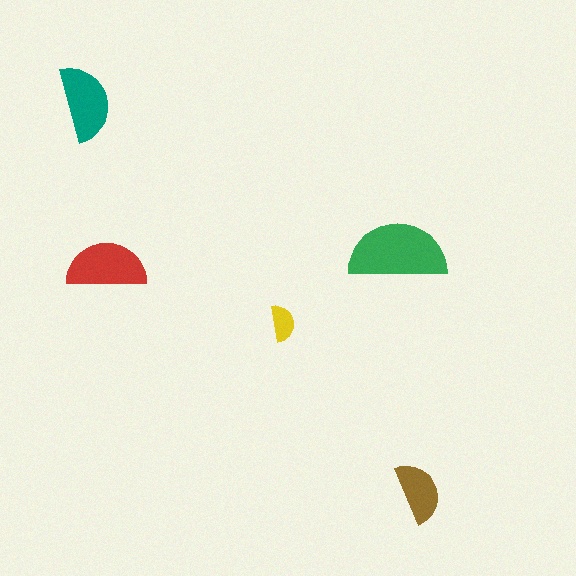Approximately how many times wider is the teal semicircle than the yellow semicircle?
About 2 times wider.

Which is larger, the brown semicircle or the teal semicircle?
The teal one.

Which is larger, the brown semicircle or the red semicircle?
The red one.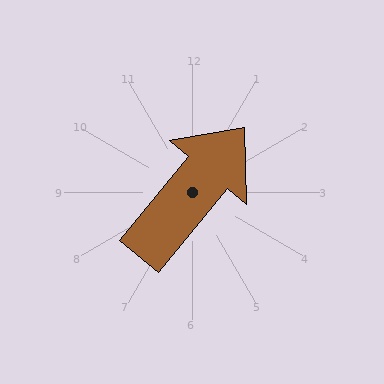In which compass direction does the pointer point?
Northeast.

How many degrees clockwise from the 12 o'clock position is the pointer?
Approximately 39 degrees.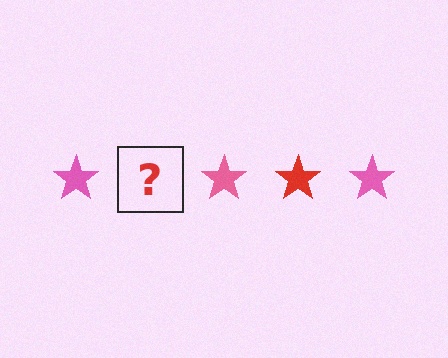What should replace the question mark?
The question mark should be replaced with a red star.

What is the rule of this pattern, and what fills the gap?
The rule is that the pattern cycles through pink, red stars. The gap should be filled with a red star.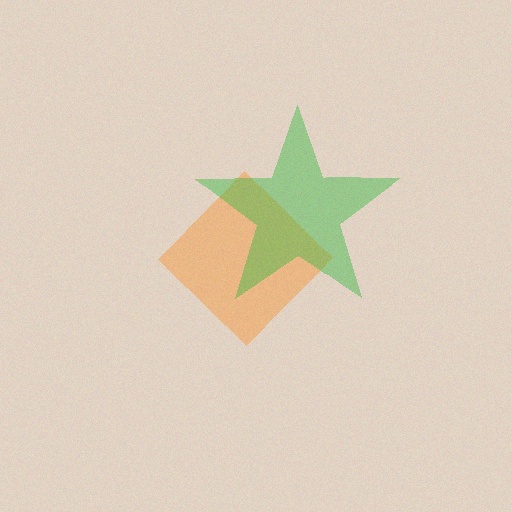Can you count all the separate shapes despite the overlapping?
Yes, there are 2 separate shapes.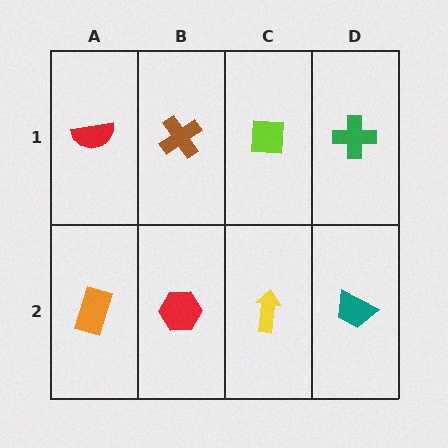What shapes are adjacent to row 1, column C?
A yellow arrow (row 2, column C), a brown cross (row 1, column B), a green cross (row 1, column D).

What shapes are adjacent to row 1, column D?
A teal trapezoid (row 2, column D), a lime square (row 1, column C).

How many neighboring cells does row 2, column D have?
2.